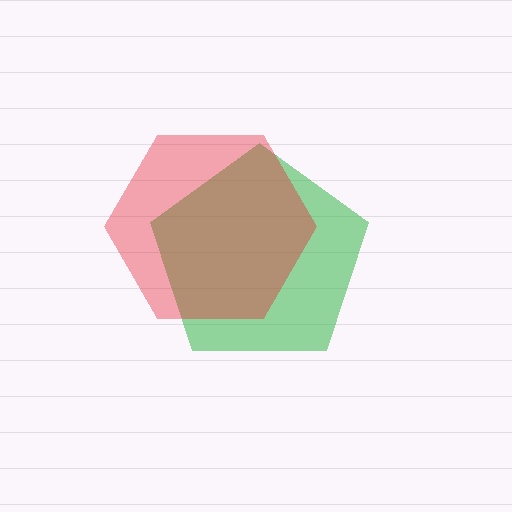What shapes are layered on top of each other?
The layered shapes are: a green pentagon, a red hexagon.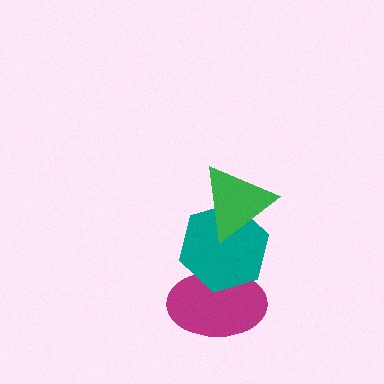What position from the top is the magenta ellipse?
The magenta ellipse is 3rd from the top.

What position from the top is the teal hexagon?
The teal hexagon is 2nd from the top.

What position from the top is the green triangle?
The green triangle is 1st from the top.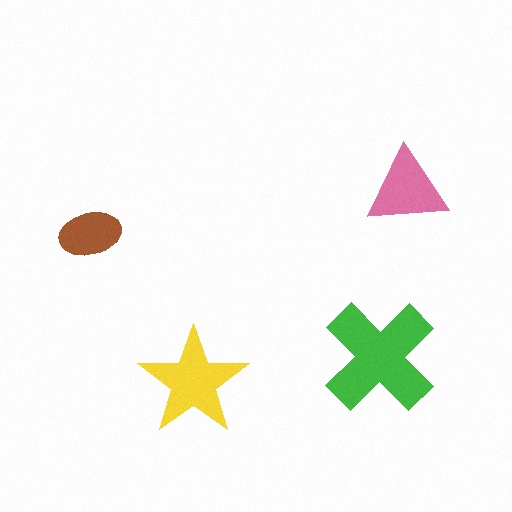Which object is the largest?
The green cross.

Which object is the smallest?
The brown ellipse.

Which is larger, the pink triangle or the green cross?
The green cross.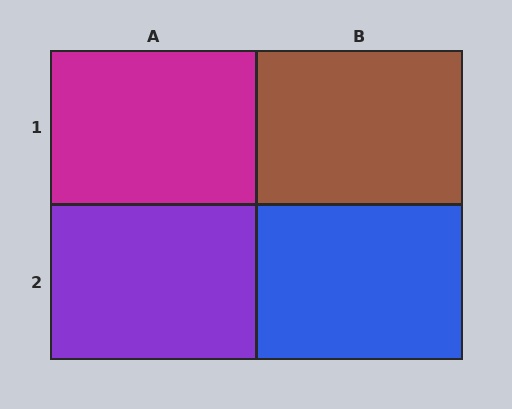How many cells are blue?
1 cell is blue.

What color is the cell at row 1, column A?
Magenta.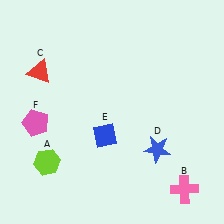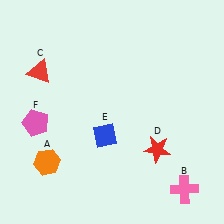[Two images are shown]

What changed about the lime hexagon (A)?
In Image 1, A is lime. In Image 2, it changed to orange.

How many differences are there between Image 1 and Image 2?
There are 2 differences between the two images.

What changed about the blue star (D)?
In Image 1, D is blue. In Image 2, it changed to red.